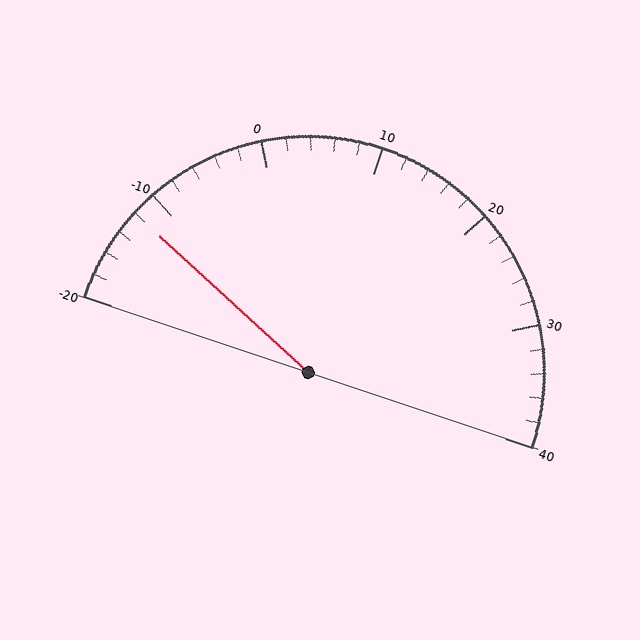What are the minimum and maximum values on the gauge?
The gauge ranges from -20 to 40.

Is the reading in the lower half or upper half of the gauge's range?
The reading is in the lower half of the range (-20 to 40).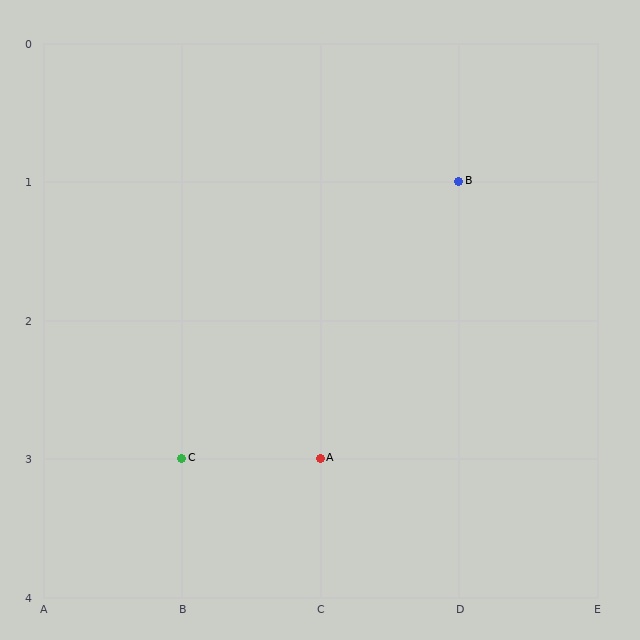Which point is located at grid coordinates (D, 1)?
Point B is at (D, 1).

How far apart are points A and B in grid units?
Points A and B are 1 column and 2 rows apart (about 2.2 grid units diagonally).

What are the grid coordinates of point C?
Point C is at grid coordinates (B, 3).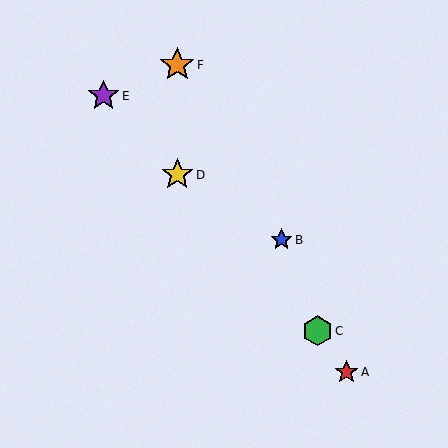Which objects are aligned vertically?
Objects D, F are aligned vertically.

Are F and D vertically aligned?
Yes, both are at x≈177.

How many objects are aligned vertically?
2 objects (D, F) are aligned vertically.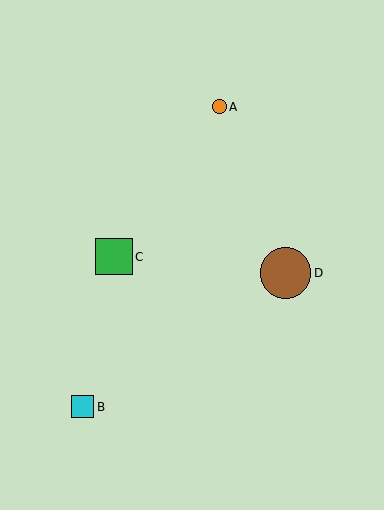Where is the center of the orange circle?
The center of the orange circle is at (219, 107).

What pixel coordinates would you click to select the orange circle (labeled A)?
Click at (219, 107) to select the orange circle A.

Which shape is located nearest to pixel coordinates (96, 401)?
The cyan square (labeled B) at (83, 407) is nearest to that location.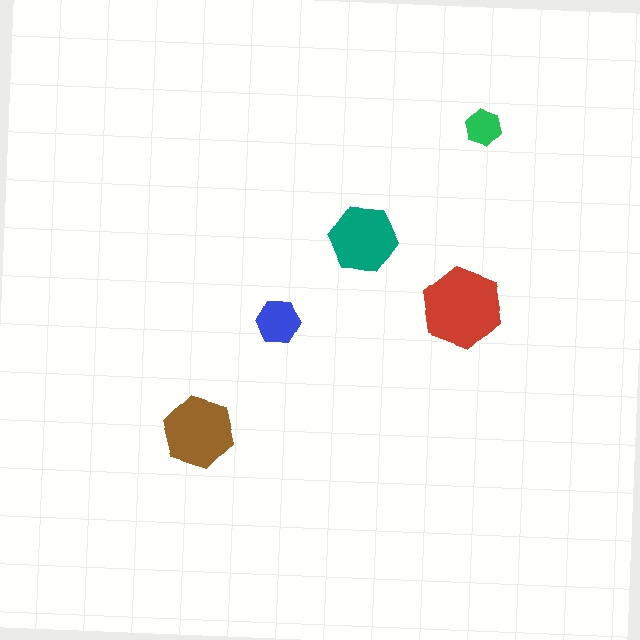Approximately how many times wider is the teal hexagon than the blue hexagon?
About 1.5 times wider.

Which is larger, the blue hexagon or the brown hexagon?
The brown one.